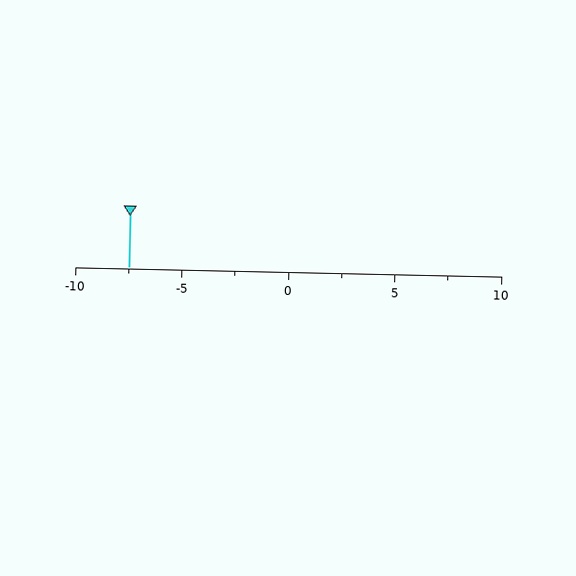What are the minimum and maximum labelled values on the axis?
The axis runs from -10 to 10.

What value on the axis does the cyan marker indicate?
The marker indicates approximately -7.5.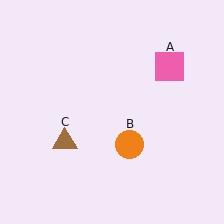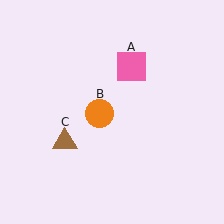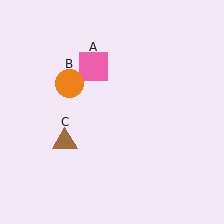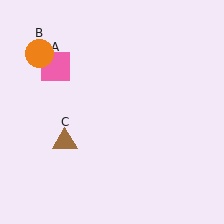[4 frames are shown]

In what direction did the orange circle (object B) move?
The orange circle (object B) moved up and to the left.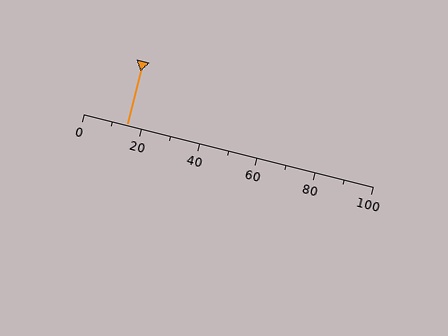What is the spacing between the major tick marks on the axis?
The major ticks are spaced 20 apart.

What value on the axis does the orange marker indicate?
The marker indicates approximately 15.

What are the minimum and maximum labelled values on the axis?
The axis runs from 0 to 100.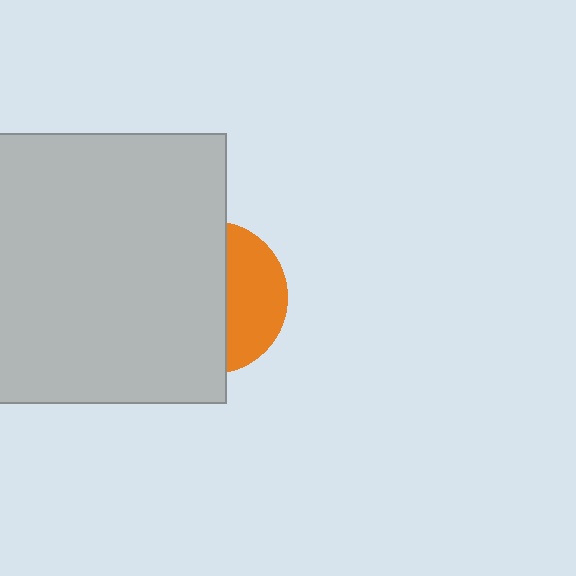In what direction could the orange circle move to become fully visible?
The orange circle could move right. That would shift it out from behind the light gray square entirely.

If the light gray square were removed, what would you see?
You would see the complete orange circle.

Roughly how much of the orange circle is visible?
A small part of it is visible (roughly 37%).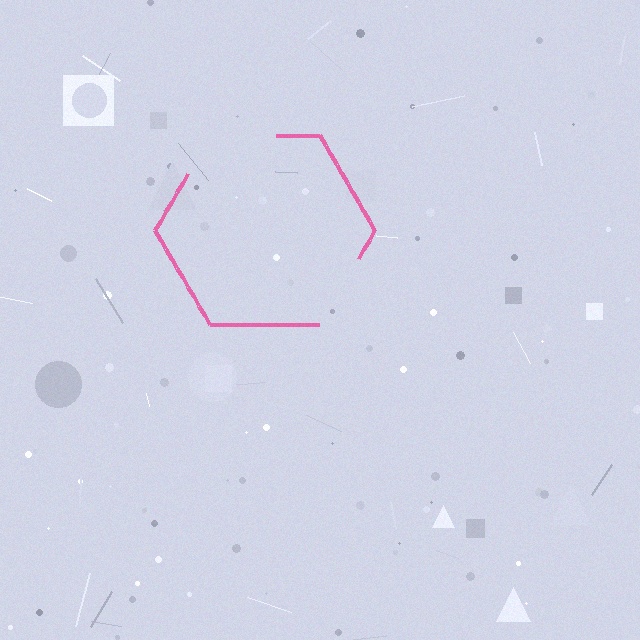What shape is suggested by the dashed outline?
The dashed outline suggests a hexagon.